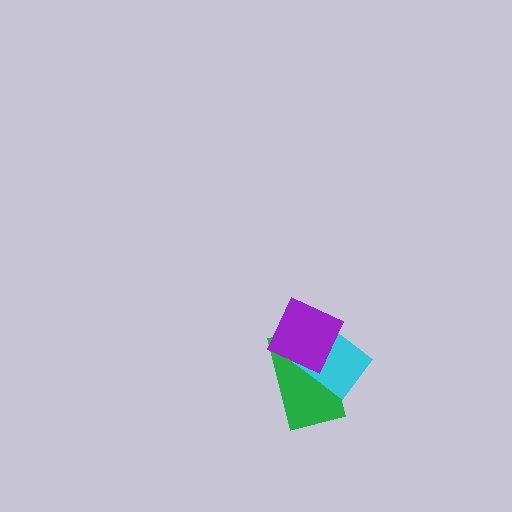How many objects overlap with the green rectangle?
2 objects overlap with the green rectangle.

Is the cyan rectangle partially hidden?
Yes, it is partially covered by another shape.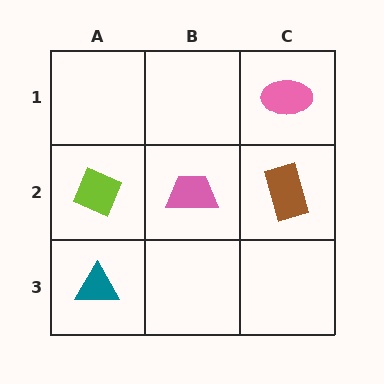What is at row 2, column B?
A pink trapezoid.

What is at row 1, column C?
A pink ellipse.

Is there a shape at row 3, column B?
No, that cell is empty.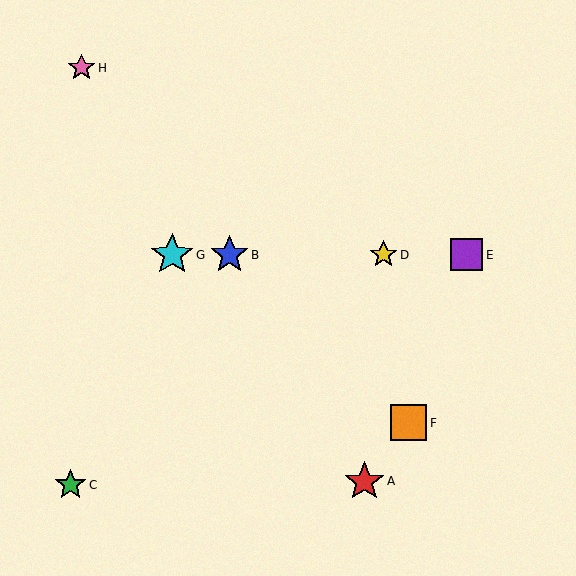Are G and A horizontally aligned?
No, G is at y≈255 and A is at y≈481.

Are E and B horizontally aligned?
Yes, both are at y≈255.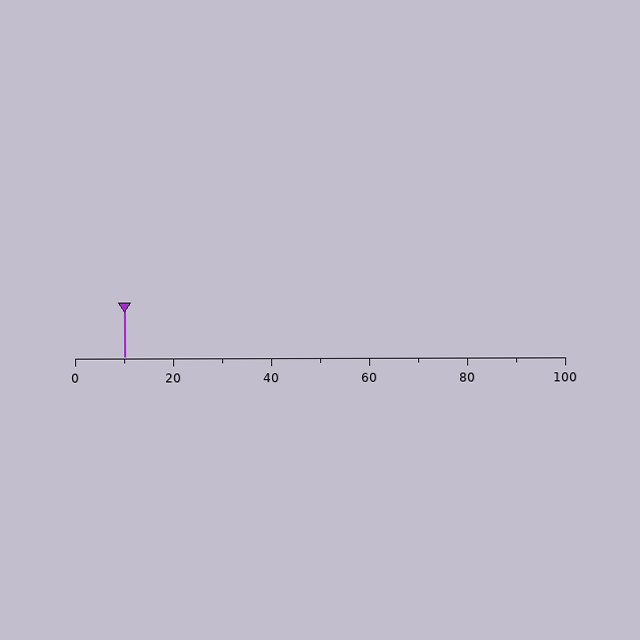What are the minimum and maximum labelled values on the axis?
The axis runs from 0 to 100.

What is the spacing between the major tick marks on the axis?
The major ticks are spaced 20 apart.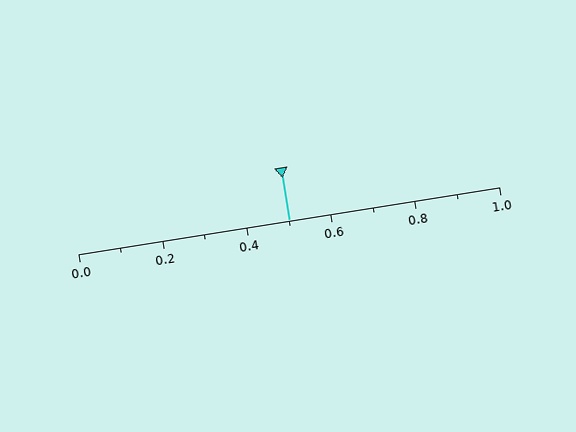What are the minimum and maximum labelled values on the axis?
The axis runs from 0.0 to 1.0.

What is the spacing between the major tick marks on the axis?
The major ticks are spaced 0.2 apart.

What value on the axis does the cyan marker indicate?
The marker indicates approximately 0.5.